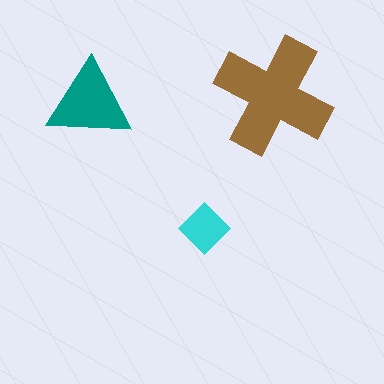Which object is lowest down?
The cyan diamond is bottommost.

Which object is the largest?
The brown cross.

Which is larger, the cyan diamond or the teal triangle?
The teal triangle.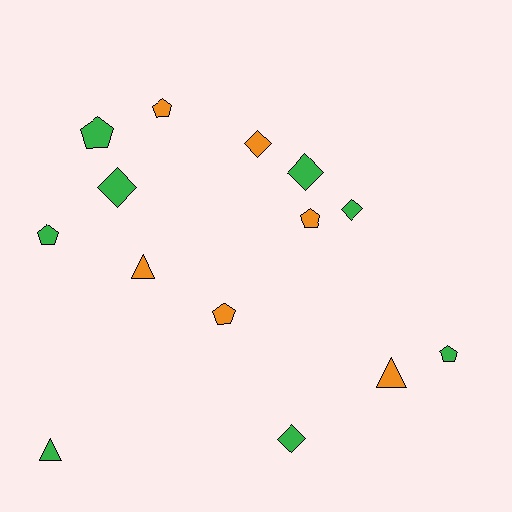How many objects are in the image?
There are 14 objects.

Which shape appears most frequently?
Pentagon, with 6 objects.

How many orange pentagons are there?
There are 3 orange pentagons.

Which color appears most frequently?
Green, with 8 objects.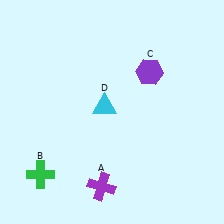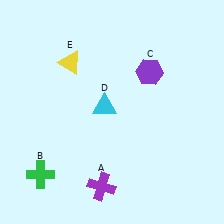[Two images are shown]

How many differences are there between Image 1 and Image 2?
There is 1 difference between the two images.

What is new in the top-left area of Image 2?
A yellow triangle (E) was added in the top-left area of Image 2.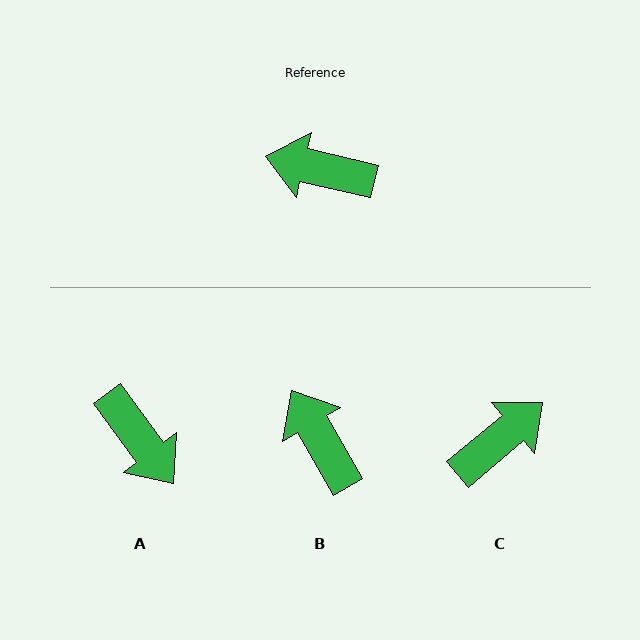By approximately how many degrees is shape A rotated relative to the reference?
Approximately 140 degrees counter-clockwise.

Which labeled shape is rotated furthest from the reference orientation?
A, about 140 degrees away.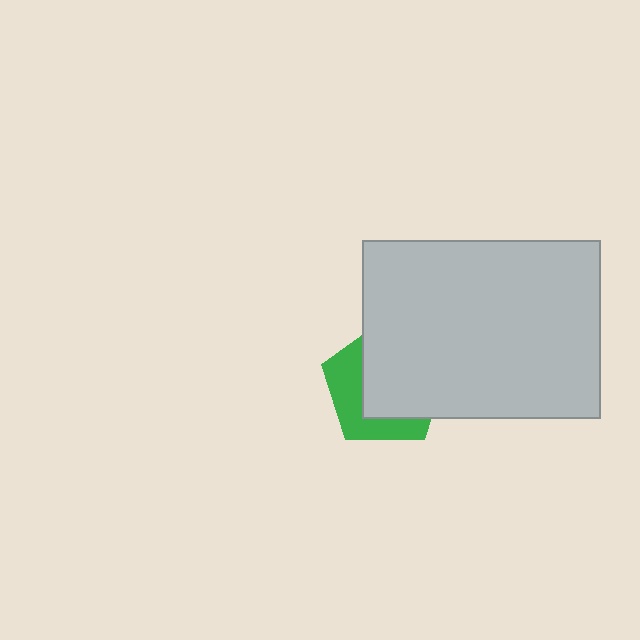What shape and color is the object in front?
The object in front is a light gray rectangle.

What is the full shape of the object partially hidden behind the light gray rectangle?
The partially hidden object is a green pentagon.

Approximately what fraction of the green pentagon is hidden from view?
Roughly 62% of the green pentagon is hidden behind the light gray rectangle.